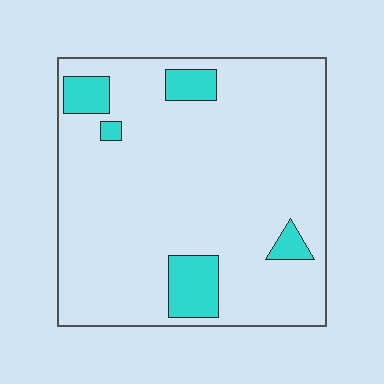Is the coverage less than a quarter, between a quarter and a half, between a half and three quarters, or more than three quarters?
Less than a quarter.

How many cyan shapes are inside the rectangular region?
5.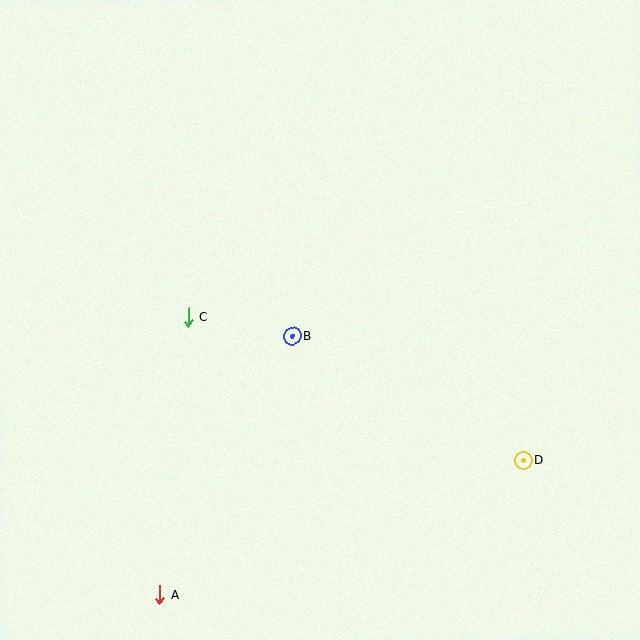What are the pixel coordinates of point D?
Point D is at (523, 460).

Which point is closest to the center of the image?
Point B at (293, 336) is closest to the center.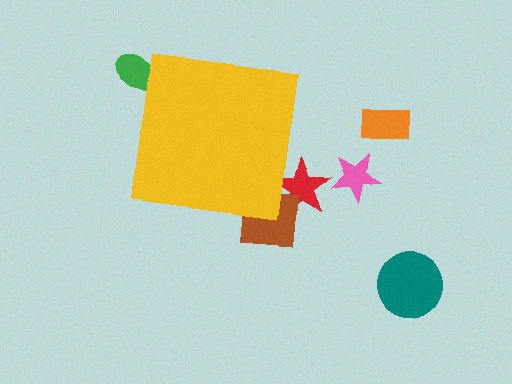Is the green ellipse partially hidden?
Yes, the green ellipse is partially hidden behind the yellow square.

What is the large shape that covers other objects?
A yellow square.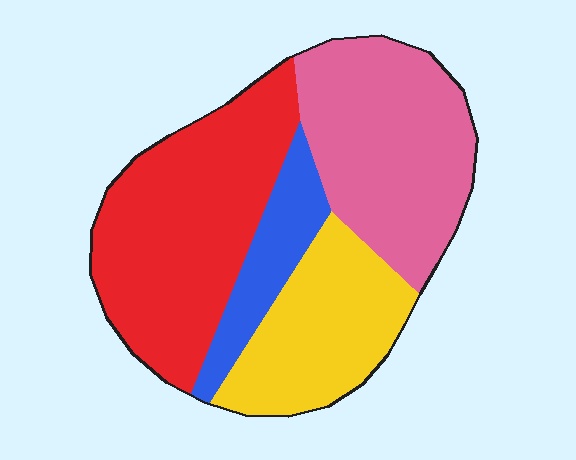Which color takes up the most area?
Red, at roughly 35%.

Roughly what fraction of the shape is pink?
Pink takes up between a quarter and a half of the shape.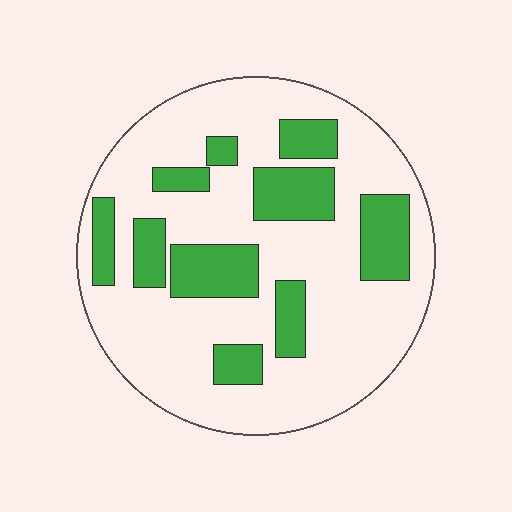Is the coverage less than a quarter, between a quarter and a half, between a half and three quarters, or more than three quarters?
Between a quarter and a half.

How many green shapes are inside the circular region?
10.